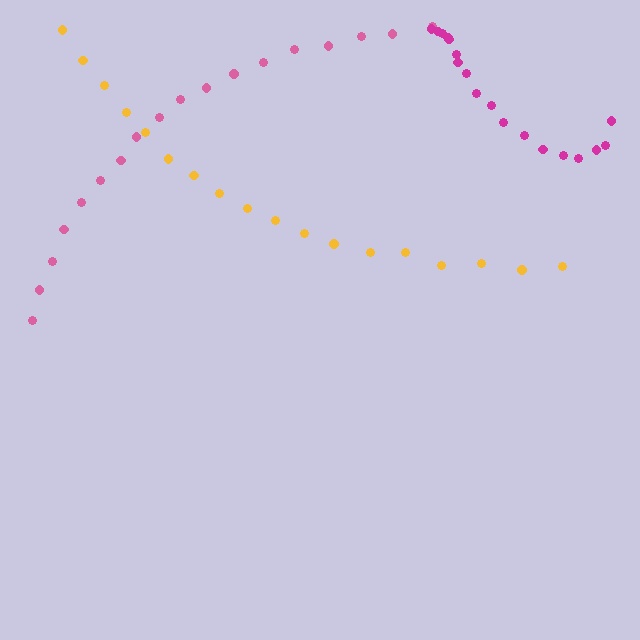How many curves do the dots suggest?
There are 3 distinct paths.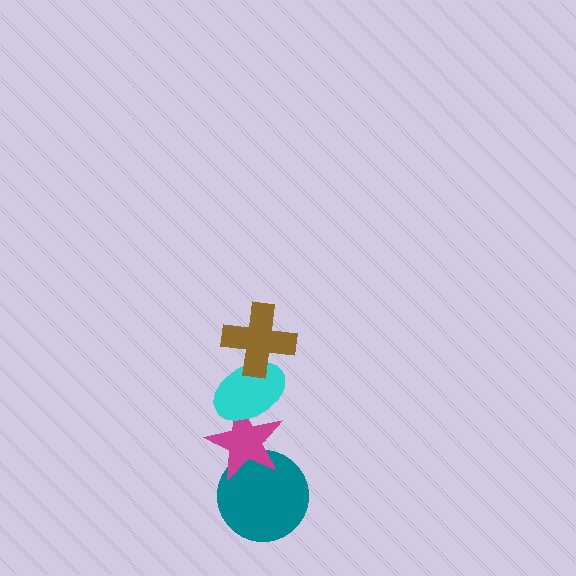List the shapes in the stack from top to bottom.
From top to bottom: the brown cross, the cyan ellipse, the magenta star, the teal circle.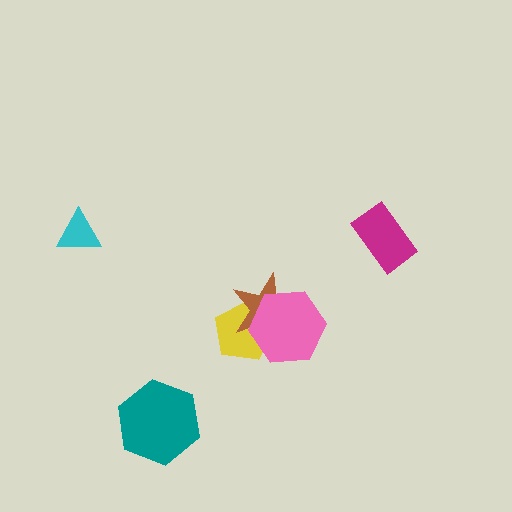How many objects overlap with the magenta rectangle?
0 objects overlap with the magenta rectangle.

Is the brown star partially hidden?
Yes, it is partially covered by another shape.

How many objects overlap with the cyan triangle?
0 objects overlap with the cyan triangle.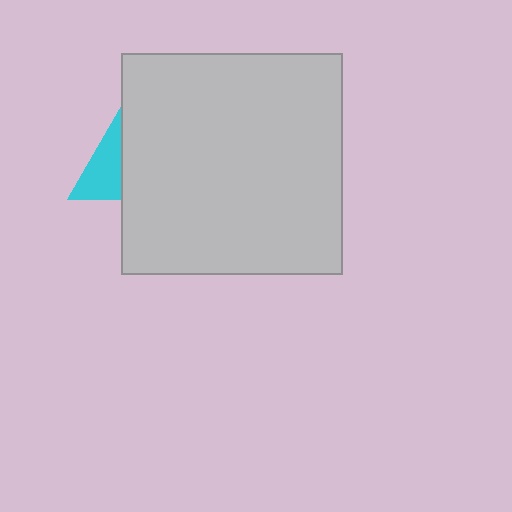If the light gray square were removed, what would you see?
You would see the complete cyan triangle.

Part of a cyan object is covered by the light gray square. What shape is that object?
It is a triangle.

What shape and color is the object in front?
The object in front is a light gray square.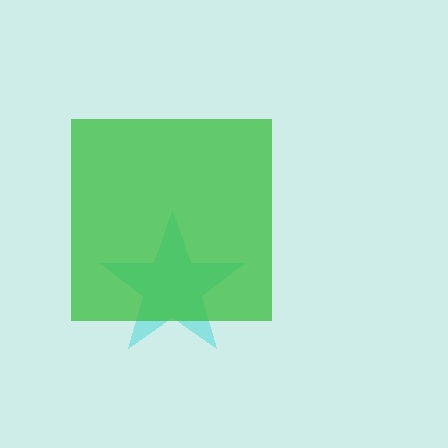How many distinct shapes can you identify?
There are 2 distinct shapes: a cyan star, a green square.